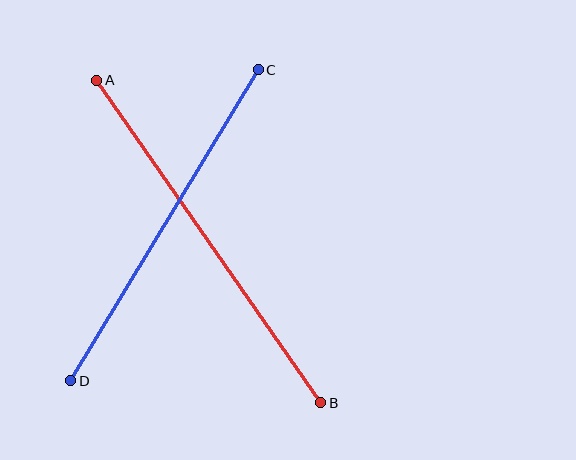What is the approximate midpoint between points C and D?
The midpoint is at approximately (165, 225) pixels.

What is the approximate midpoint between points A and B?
The midpoint is at approximately (209, 242) pixels.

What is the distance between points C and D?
The distance is approximately 363 pixels.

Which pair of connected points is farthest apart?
Points A and B are farthest apart.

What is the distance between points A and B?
The distance is approximately 393 pixels.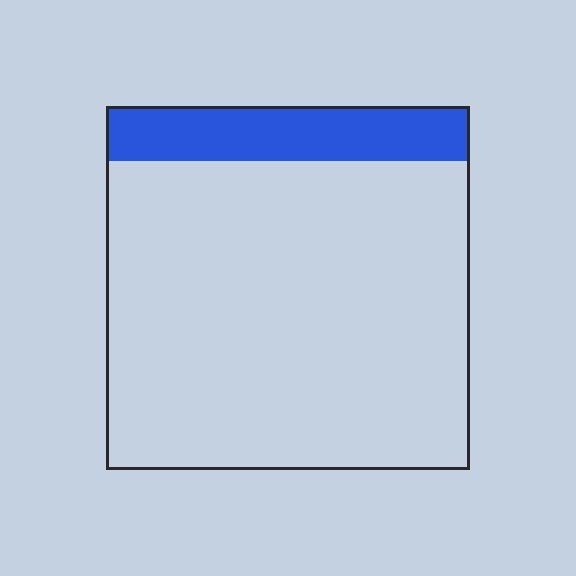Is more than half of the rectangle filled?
No.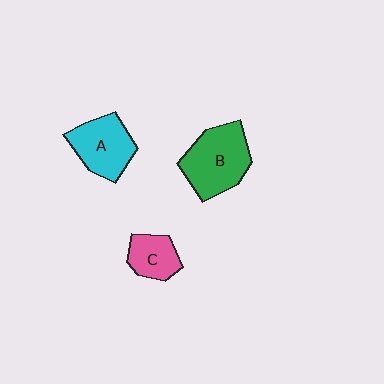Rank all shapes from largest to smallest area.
From largest to smallest: B (green), A (cyan), C (pink).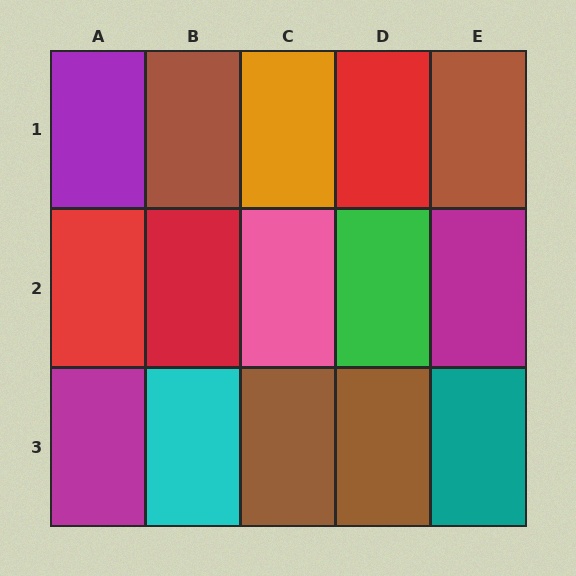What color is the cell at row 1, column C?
Orange.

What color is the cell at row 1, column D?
Red.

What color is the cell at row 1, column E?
Brown.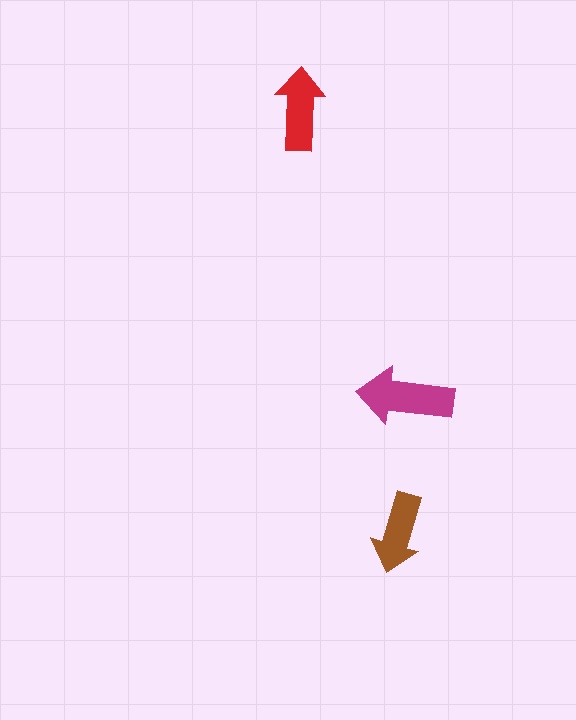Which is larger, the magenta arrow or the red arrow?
The magenta one.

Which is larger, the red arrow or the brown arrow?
The red one.